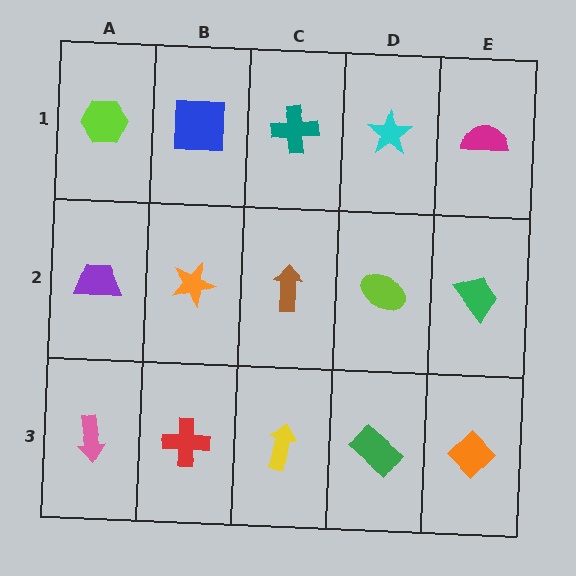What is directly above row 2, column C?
A teal cross.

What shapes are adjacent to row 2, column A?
A lime hexagon (row 1, column A), a pink arrow (row 3, column A), an orange star (row 2, column B).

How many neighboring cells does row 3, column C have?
3.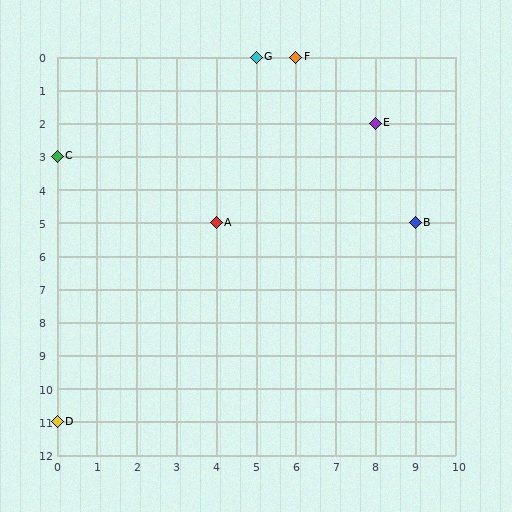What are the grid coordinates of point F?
Point F is at grid coordinates (6, 0).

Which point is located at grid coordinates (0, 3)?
Point C is at (0, 3).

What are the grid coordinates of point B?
Point B is at grid coordinates (9, 5).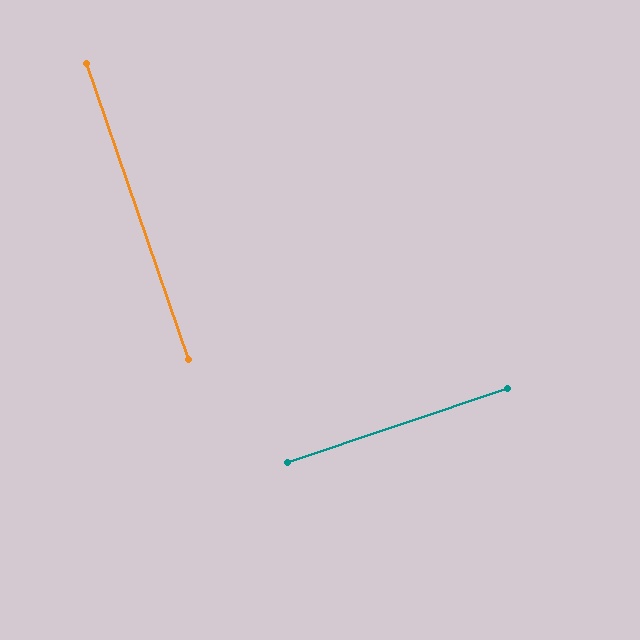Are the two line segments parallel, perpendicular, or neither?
Perpendicular — they meet at approximately 89°.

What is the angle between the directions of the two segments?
Approximately 89 degrees.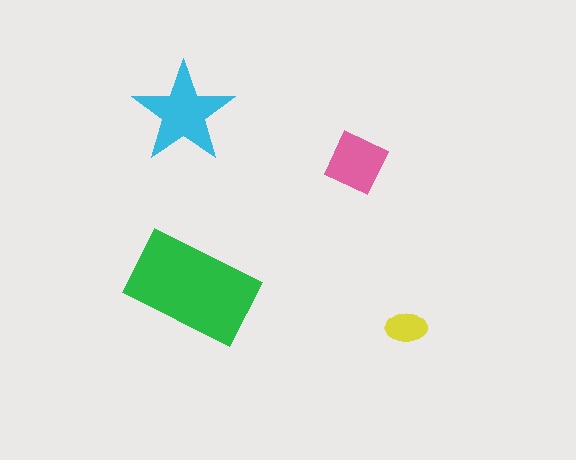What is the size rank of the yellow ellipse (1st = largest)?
4th.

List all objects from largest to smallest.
The green rectangle, the cyan star, the pink square, the yellow ellipse.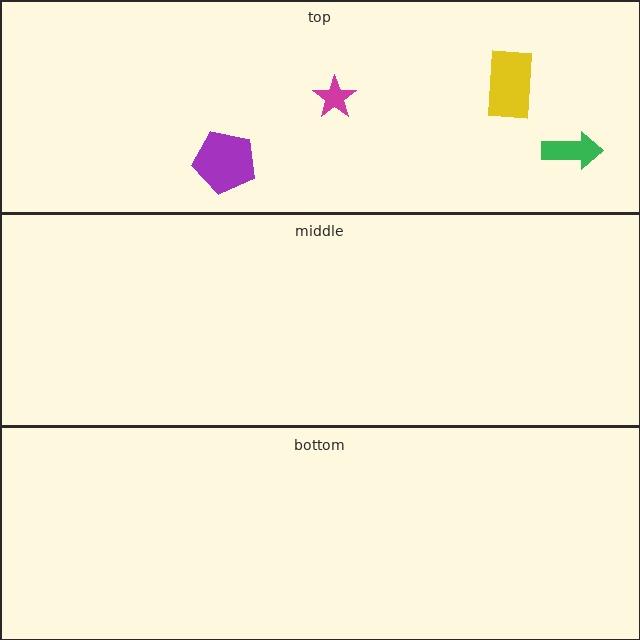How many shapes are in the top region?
4.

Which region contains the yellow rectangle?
The top region.